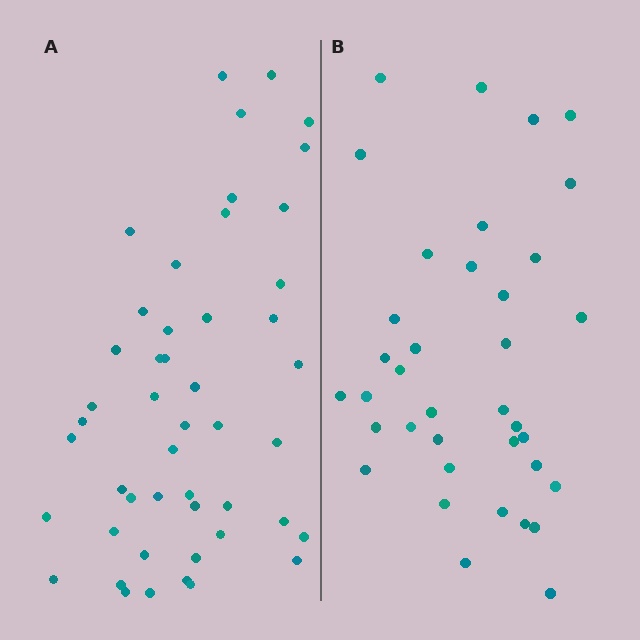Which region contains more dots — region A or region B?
Region A (the left region) has more dots.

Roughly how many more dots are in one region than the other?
Region A has roughly 12 or so more dots than region B.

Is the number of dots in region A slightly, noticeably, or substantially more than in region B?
Region A has noticeably more, but not dramatically so. The ratio is roughly 1.3 to 1.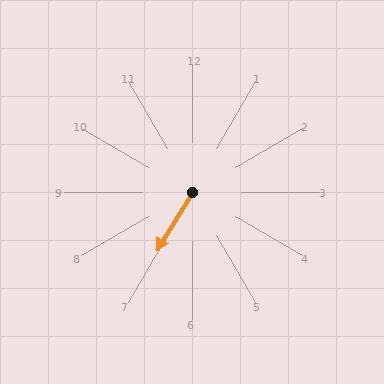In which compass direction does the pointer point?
Southwest.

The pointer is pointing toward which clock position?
Roughly 7 o'clock.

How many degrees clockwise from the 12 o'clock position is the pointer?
Approximately 211 degrees.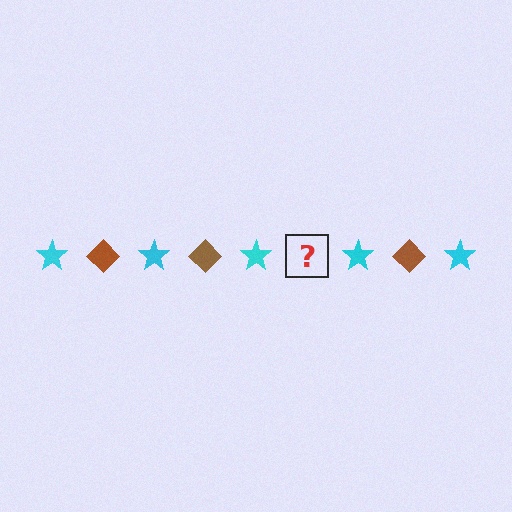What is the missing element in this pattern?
The missing element is a brown diamond.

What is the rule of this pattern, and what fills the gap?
The rule is that the pattern alternates between cyan star and brown diamond. The gap should be filled with a brown diamond.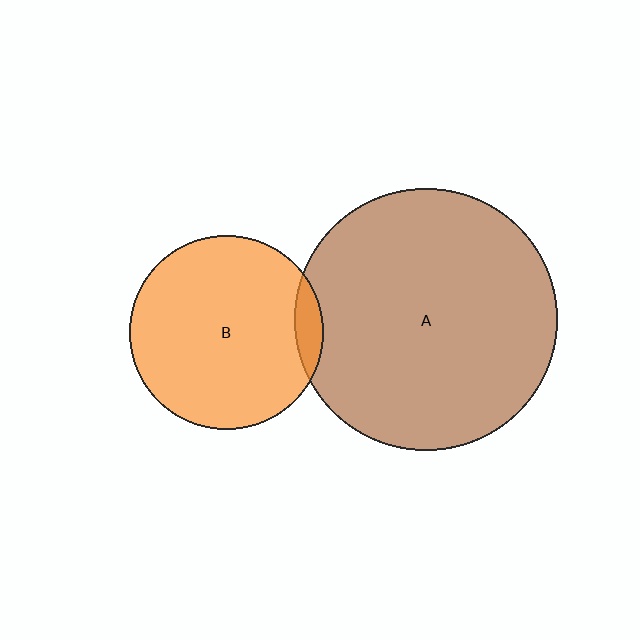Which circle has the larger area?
Circle A (brown).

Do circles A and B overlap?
Yes.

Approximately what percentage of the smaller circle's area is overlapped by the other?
Approximately 5%.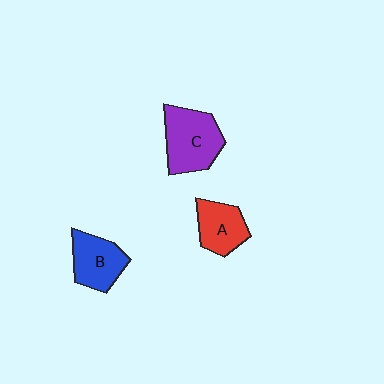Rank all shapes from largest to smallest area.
From largest to smallest: C (purple), B (blue), A (red).